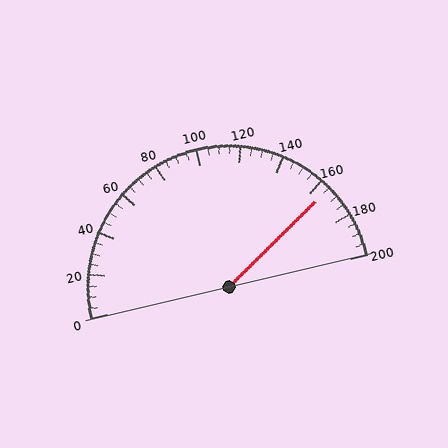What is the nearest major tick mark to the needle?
The nearest major tick mark is 160.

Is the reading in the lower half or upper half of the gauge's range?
The reading is in the upper half of the range (0 to 200).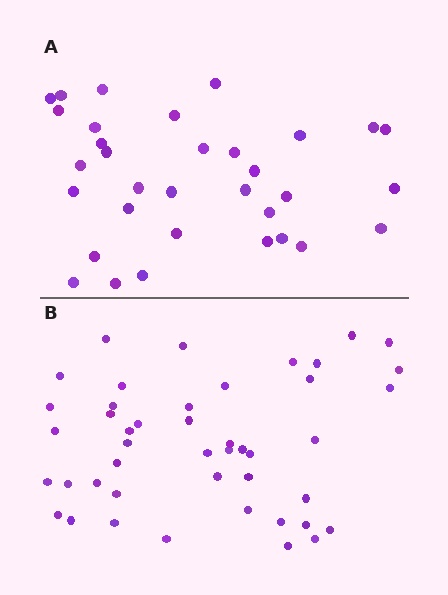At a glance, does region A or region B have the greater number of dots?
Region B (the bottom region) has more dots.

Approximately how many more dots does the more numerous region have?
Region B has roughly 12 or so more dots than region A.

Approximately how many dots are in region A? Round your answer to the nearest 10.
About 30 dots. (The exact count is 33, which rounds to 30.)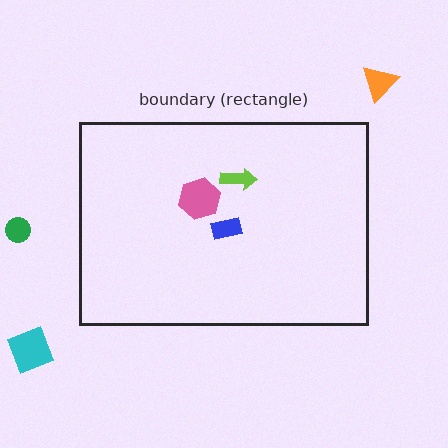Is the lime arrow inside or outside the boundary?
Inside.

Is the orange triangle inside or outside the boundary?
Outside.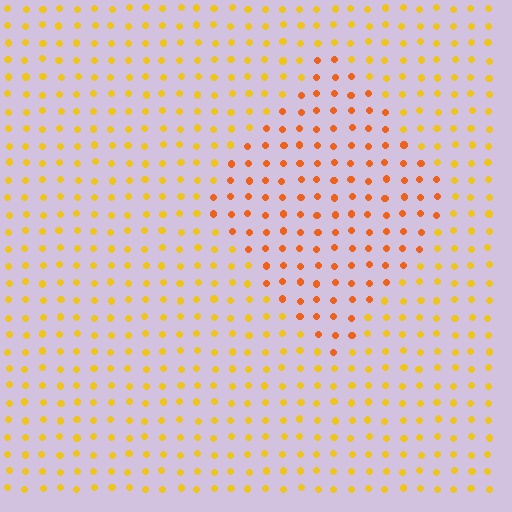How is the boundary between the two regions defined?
The boundary is defined purely by a slight shift in hue (about 28 degrees). Spacing, size, and orientation are identical on both sides.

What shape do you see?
I see a diamond.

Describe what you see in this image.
The image is filled with small yellow elements in a uniform arrangement. A diamond-shaped region is visible where the elements are tinted to a slightly different hue, forming a subtle color boundary.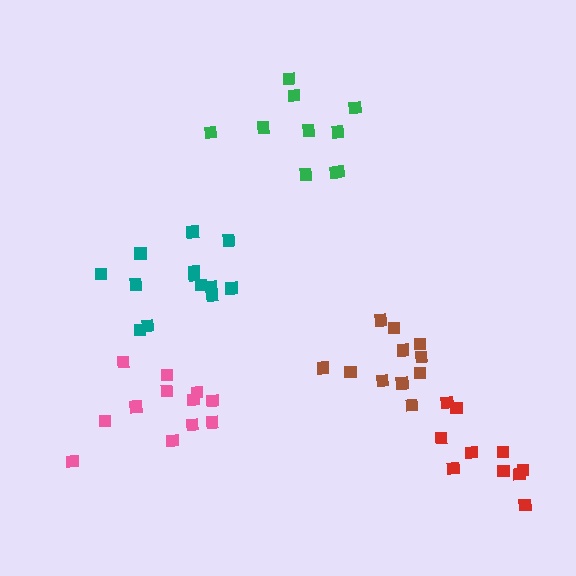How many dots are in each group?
Group 1: 11 dots, Group 2: 10 dots, Group 3: 13 dots, Group 4: 10 dots, Group 5: 12 dots (56 total).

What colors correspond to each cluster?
The clusters are colored: brown, red, teal, green, pink.